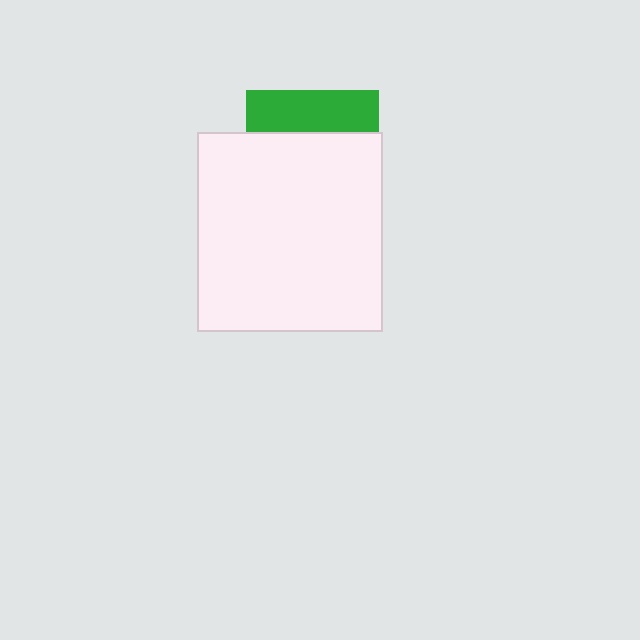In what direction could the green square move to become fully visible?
The green square could move up. That would shift it out from behind the white rectangle entirely.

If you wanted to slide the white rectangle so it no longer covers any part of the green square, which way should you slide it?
Slide it down — that is the most direct way to separate the two shapes.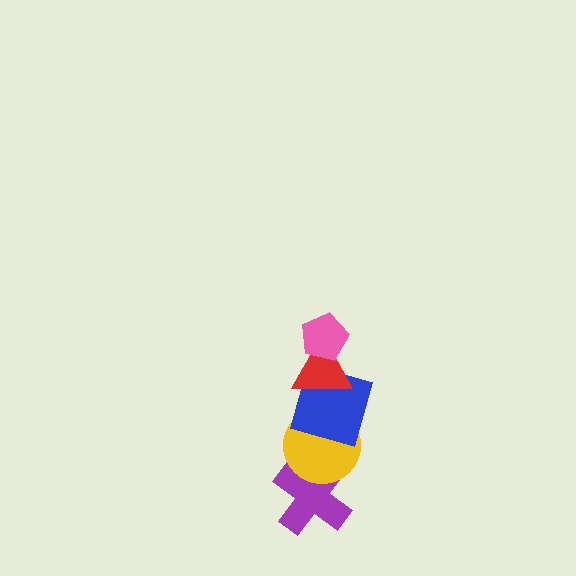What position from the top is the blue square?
The blue square is 3rd from the top.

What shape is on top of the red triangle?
The pink pentagon is on top of the red triangle.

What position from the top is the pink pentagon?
The pink pentagon is 1st from the top.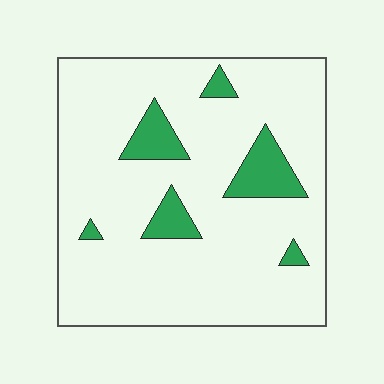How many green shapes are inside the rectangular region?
6.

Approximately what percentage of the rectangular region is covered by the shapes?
Approximately 10%.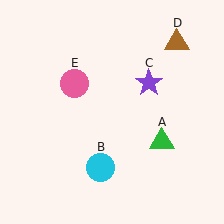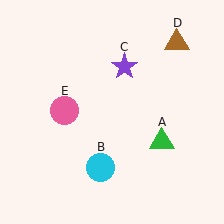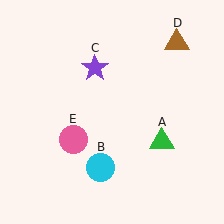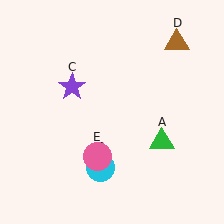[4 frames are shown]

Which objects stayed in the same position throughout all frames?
Green triangle (object A) and cyan circle (object B) and brown triangle (object D) remained stationary.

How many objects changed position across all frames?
2 objects changed position: purple star (object C), pink circle (object E).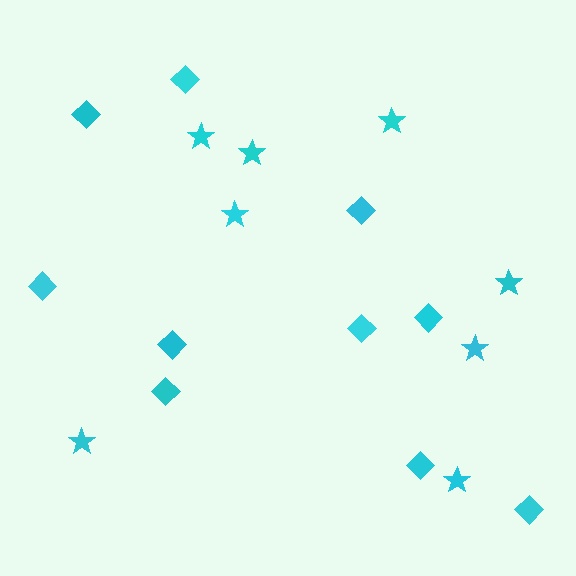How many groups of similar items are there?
There are 2 groups: one group of stars (8) and one group of diamonds (10).